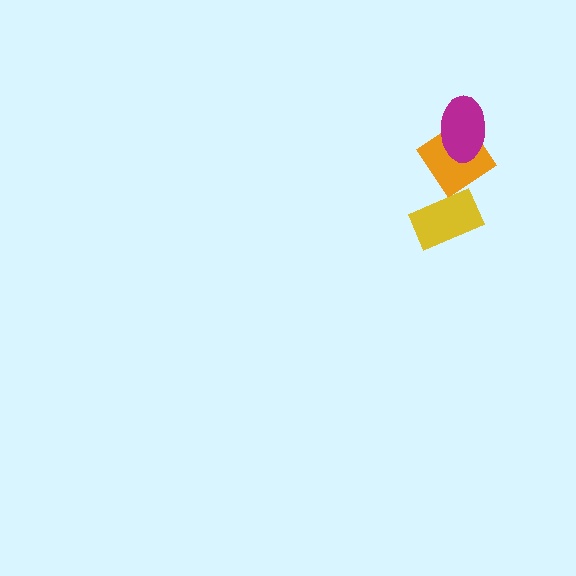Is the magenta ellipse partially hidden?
No, no other shape covers it.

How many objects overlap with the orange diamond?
2 objects overlap with the orange diamond.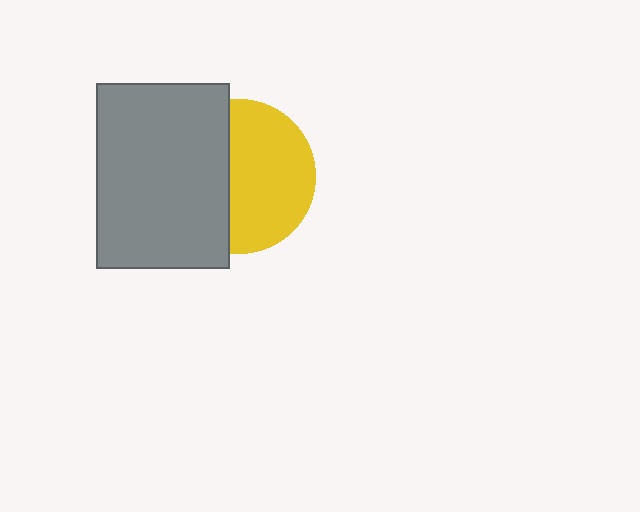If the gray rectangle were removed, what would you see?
You would see the complete yellow circle.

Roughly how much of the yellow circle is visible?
About half of it is visible (roughly 58%).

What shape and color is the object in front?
The object in front is a gray rectangle.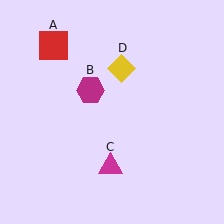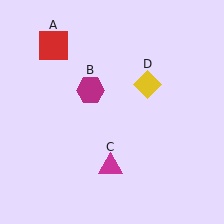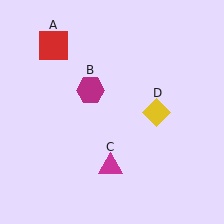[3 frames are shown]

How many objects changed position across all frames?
1 object changed position: yellow diamond (object D).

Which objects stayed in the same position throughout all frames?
Red square (object A) and magenta hexagon (object B) and magenta triangle (object C) remained stationary.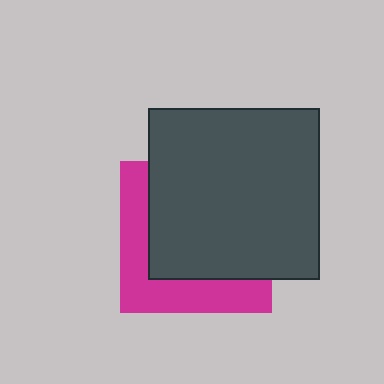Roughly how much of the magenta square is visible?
A small part of it is visible (roughly 37%).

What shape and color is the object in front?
The object in front is a dark gray square.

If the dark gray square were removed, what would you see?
You would see the complete magenta square.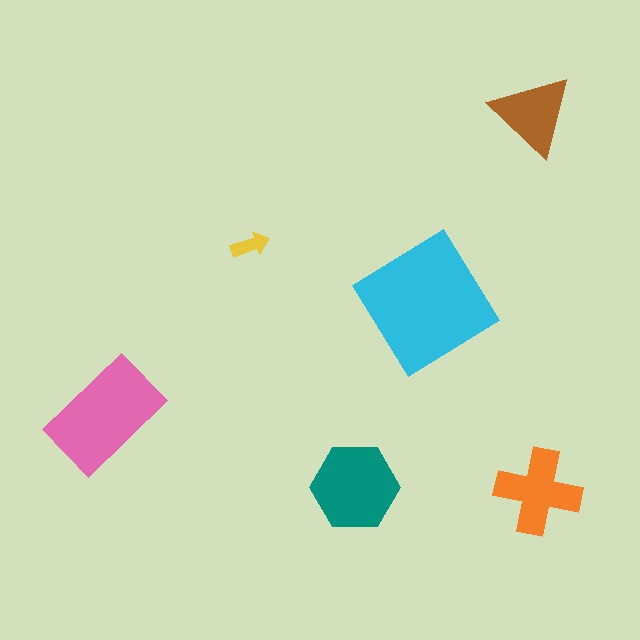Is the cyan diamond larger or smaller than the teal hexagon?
Larger.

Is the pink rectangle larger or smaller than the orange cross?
Larger.